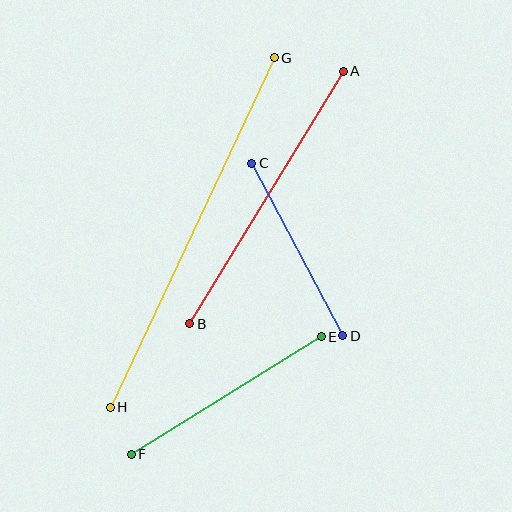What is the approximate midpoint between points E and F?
The midpoint is at approximately (226, 395) pixels.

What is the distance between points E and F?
The distance is approximately 223 pixels.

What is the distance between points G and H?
The distance is approximately 386 pixels.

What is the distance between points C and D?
The distance is approximately 195 pixels.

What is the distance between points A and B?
The distance is approximately 295 pixels.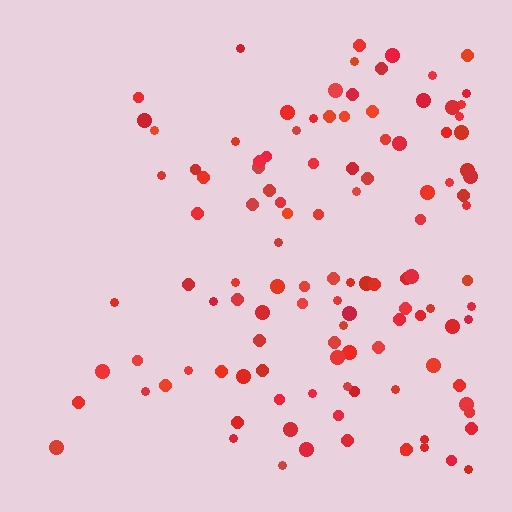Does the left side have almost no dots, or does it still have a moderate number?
Still a moderate number, just noticeably fewer than the right.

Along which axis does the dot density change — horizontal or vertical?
Horizontal.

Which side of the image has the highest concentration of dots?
The right.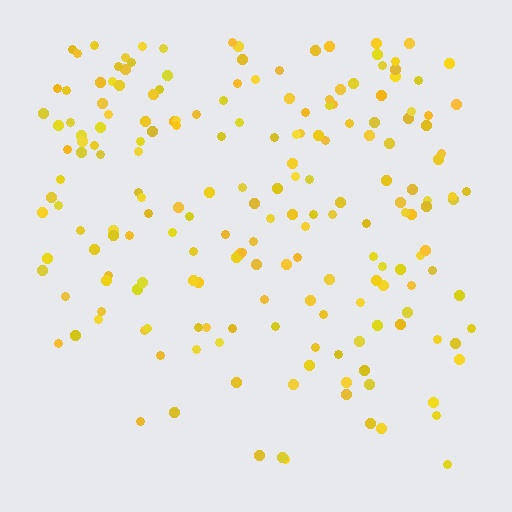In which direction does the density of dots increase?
From bottom to top, with the top side densest.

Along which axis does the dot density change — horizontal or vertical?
Vertical.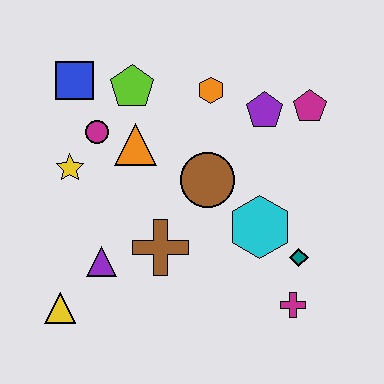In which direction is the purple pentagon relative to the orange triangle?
The purple pentagon is to the right of the orange triangle.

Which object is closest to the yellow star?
The magenta circle is closest to the yellow star.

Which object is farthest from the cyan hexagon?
The blue square is farthest from the cyan hexagon.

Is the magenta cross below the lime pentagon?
Yes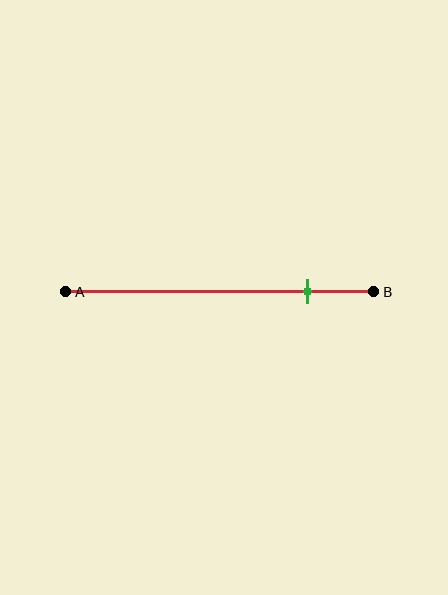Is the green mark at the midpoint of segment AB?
No, the mark is at about 80% from A, not at the 50% midpoint.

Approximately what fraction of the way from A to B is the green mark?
The green mark is approximately 80% of the way from A to B.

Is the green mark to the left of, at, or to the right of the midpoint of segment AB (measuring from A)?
The green mark is to the right of the midpoint of segment AB.